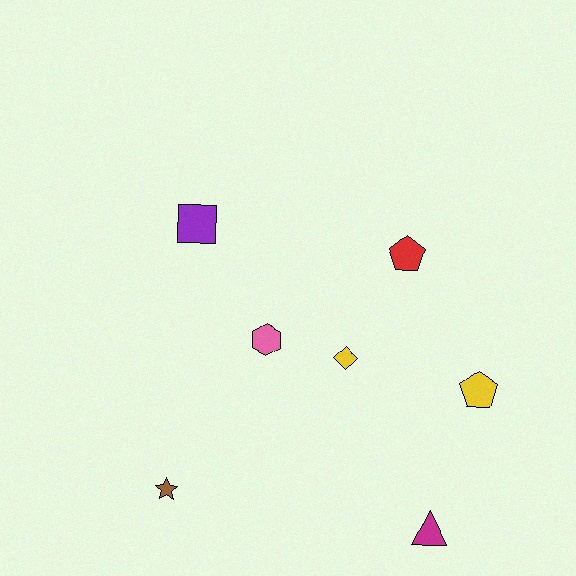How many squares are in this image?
There is 1 square.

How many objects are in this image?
There are 7 objects.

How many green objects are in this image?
There are no green objects.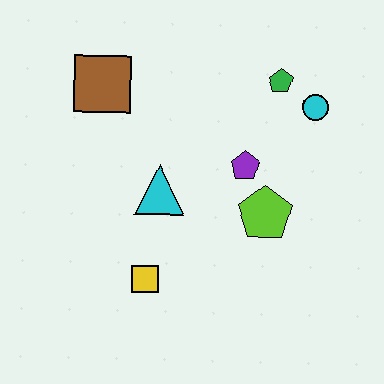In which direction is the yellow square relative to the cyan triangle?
The yellow square is below the cyan triangle.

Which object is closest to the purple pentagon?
The lime pentagon is closest to the purple pentagon.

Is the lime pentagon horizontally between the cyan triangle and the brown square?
No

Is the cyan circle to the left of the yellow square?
No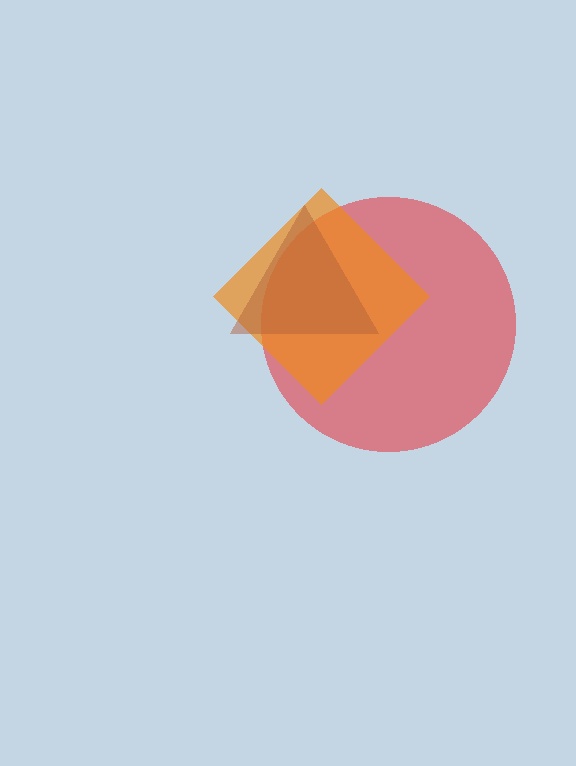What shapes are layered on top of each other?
The layered shapes are: a red circle, an orange diamond, a brown triangle.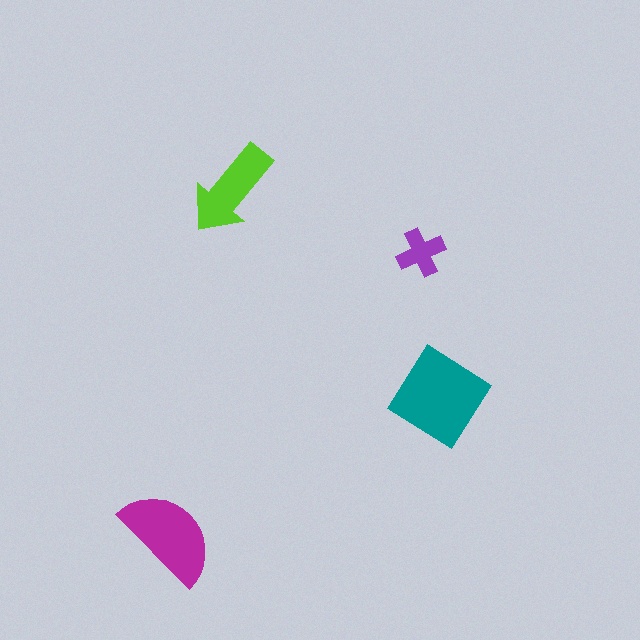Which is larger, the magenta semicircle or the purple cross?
The magenta semicircle.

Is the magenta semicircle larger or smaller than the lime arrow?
Larger.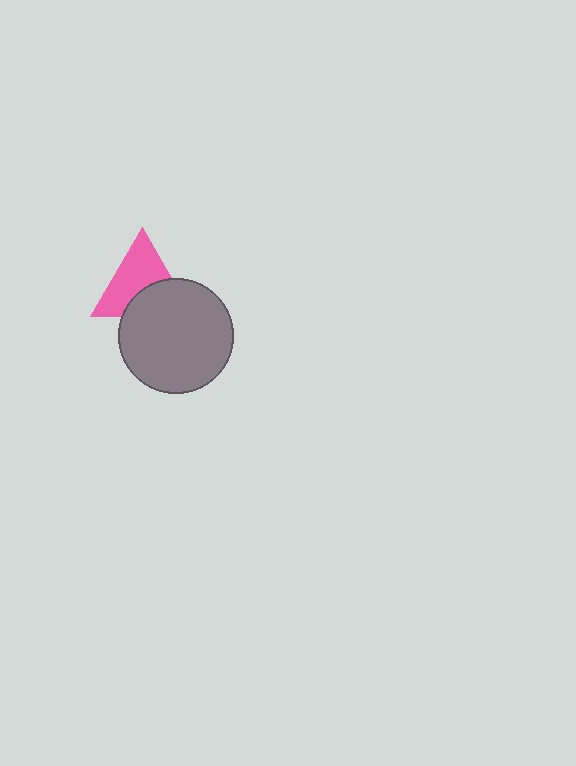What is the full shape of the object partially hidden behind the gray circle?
The partially hidden object is a pink triangle.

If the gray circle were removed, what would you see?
You would see the complete pink triangle.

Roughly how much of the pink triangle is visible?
About half of it is visible (roughly 61%).